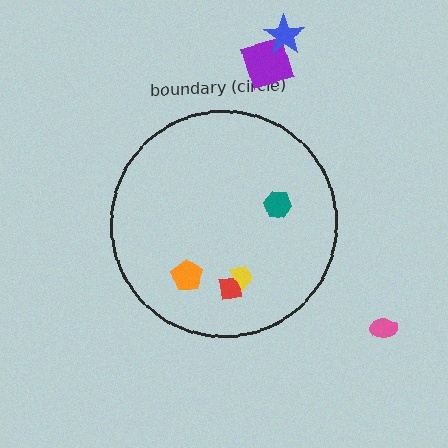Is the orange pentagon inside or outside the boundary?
Inside.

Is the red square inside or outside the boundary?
Inside.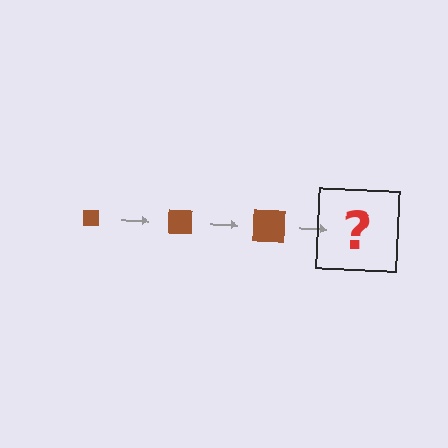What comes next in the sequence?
The next element should be a brown square, larger than the previous one.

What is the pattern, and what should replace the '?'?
The pattern is that the square gets progressively larger each step. The '?' should be a brown square, larger than the previous one.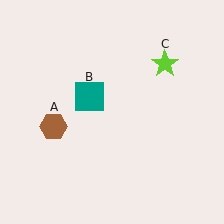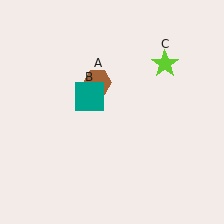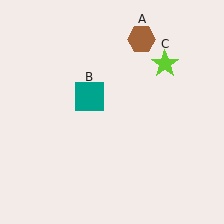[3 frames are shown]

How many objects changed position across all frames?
1 object changed position: brown hexagon (object A).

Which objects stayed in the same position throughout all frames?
Teal square (object B) and lime star (object C) remained stationary.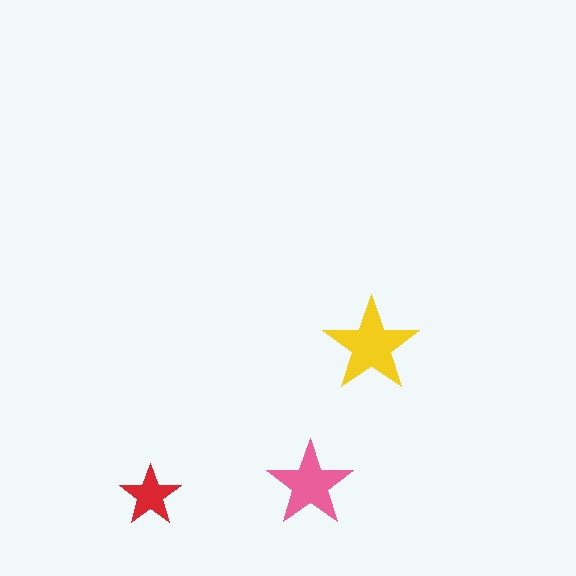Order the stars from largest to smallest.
the yellow one, the pink one, the red one.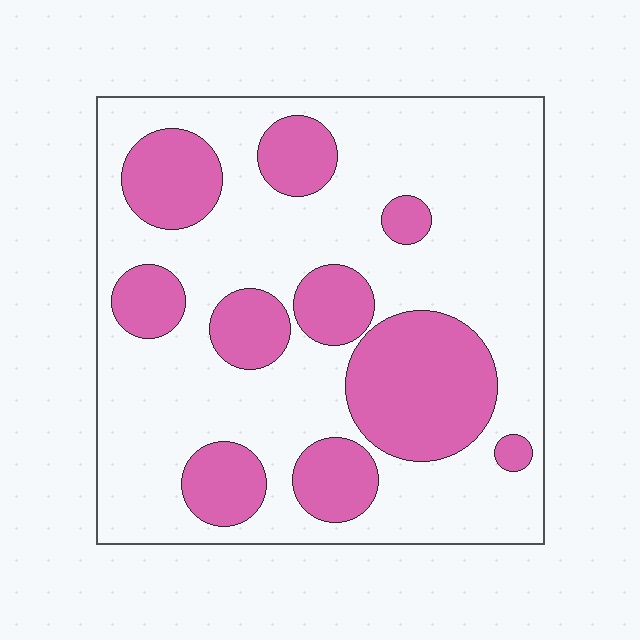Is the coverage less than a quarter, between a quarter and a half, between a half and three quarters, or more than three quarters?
Between a quarter and a half.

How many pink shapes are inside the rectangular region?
10.